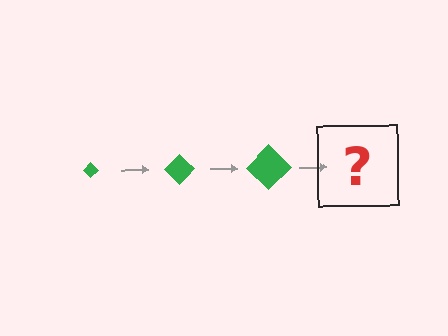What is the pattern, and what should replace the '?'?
The pattern is that the diamond gets progressively larger each step. The '?' should be a green diamond, larger than the previous one.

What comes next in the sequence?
The next element should be a green diamond, larger than the previous one.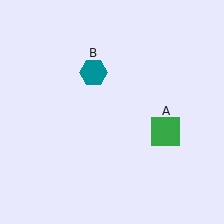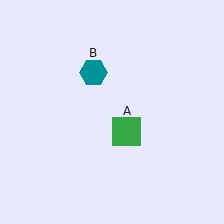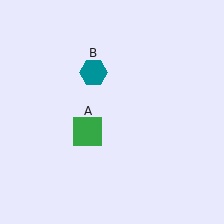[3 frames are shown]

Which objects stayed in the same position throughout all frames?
Teal hexagon (object B) remained stationary.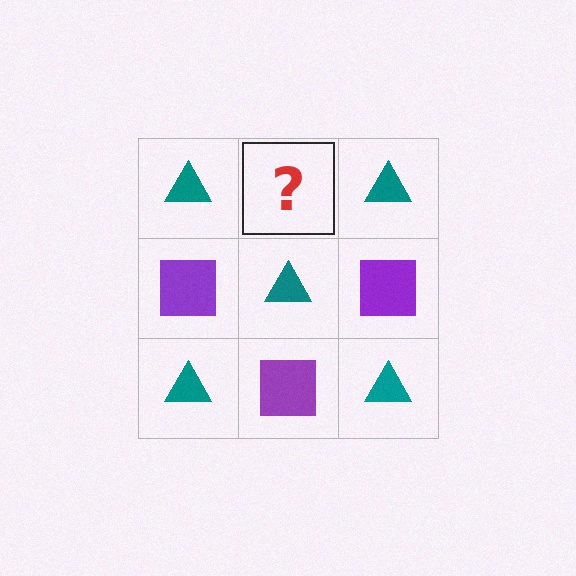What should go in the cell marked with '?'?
The missing cell should contain a purple square.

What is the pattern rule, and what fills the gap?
The rule is that it alternates teal triangle and purple square in a checkerboard pattern. The gap should be filled with a purple square.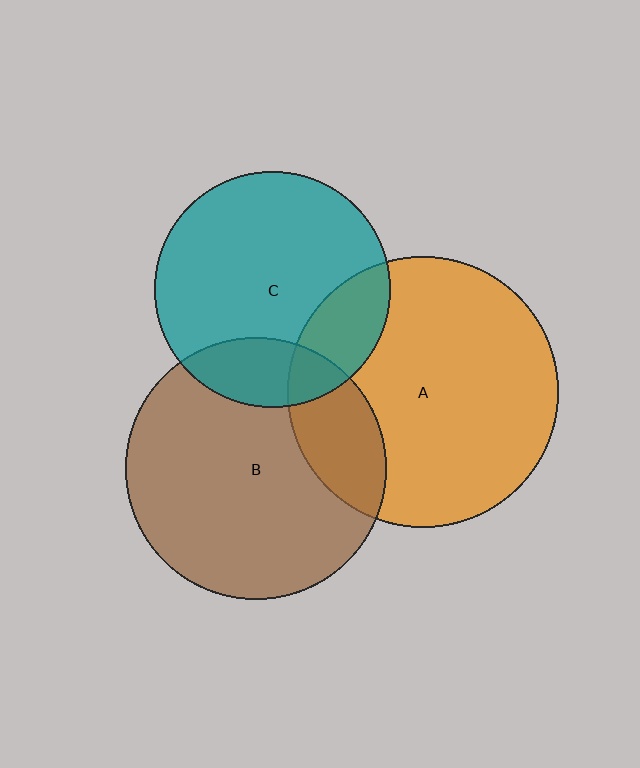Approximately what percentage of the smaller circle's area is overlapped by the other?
Approximately 20%.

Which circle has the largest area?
Circle A (orange).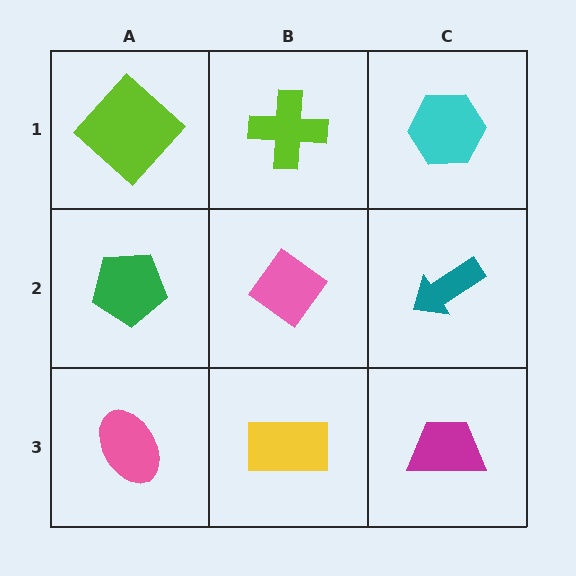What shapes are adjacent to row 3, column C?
A teal arrow (row 2, column C), a yellow rectangle (row 3, column B).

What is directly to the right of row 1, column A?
A lime cross.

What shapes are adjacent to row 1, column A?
A green pentagon (row 2, column A), a lime cross (row 1, column B).